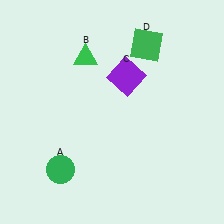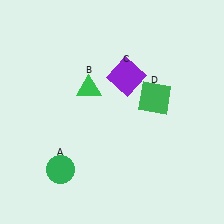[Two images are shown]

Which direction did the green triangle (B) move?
The green triangle (B) moved down.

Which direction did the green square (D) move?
The green square (D) moved down.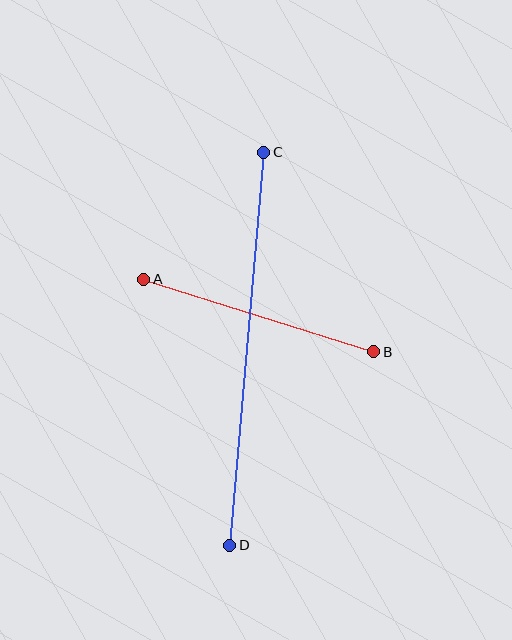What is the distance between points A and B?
The distance is approximately 242 pixels.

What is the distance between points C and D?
The distance is approximately 394 pixels.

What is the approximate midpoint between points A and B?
The midpoint is at approximately (259, 315) pixels.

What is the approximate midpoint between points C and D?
The midpoint is at approximately (247, 349) pixels.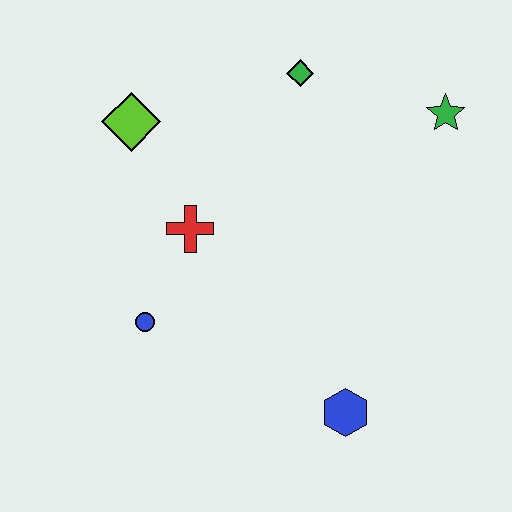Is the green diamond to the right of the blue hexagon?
No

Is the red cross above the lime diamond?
No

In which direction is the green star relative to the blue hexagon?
The green star is above the blue hexagon.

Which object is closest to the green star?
The green diamond is closest to the green star.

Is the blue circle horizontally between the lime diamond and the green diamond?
Yes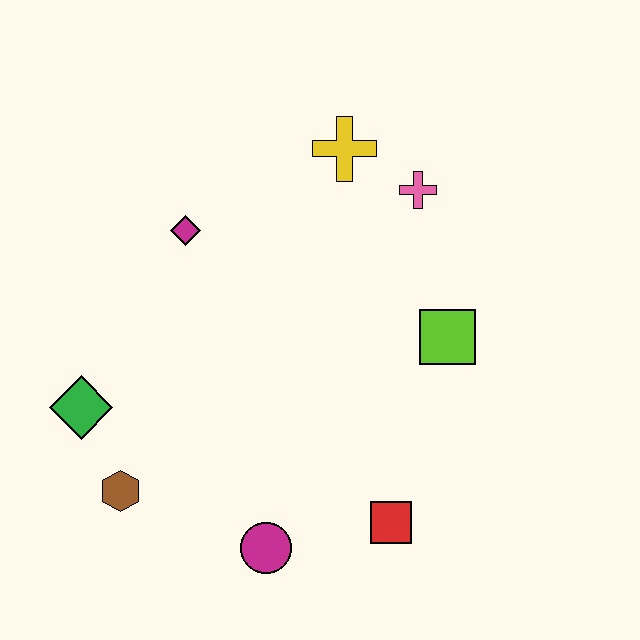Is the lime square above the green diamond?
Yes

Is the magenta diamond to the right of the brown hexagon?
Yes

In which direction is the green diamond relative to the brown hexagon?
The green diamond is above the brown hexagon.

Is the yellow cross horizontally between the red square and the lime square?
No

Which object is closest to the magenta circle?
The red square is closest to the magenta circle.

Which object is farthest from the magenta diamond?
The red square is farthest from the magenta diamond.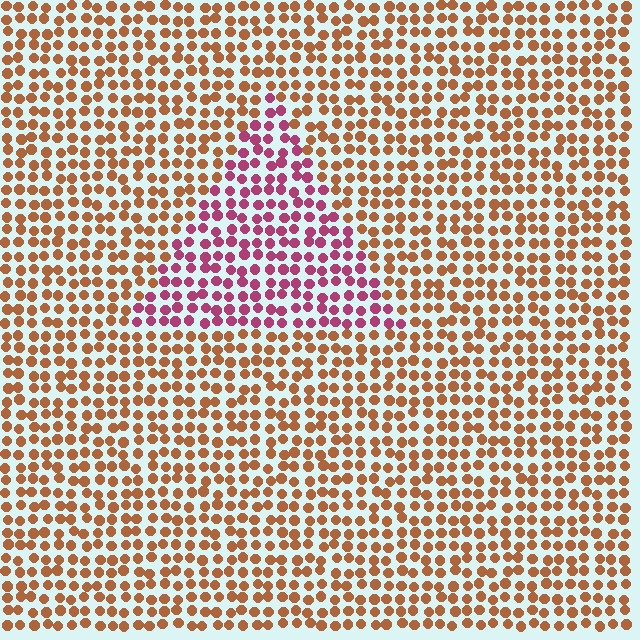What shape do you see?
I see a triangle.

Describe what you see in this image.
The image is filled with small brown elements in a uniform arrangement. A triangle-shaped region is visible where the elements are tinted to a slightly different hue, forming a subtle color boundary.